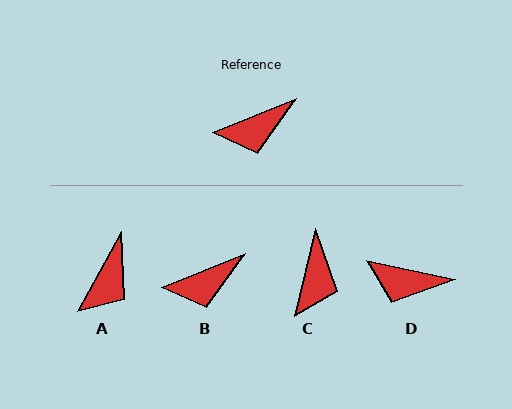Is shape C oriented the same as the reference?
No, it is off by about 55 degrees.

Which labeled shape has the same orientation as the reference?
B.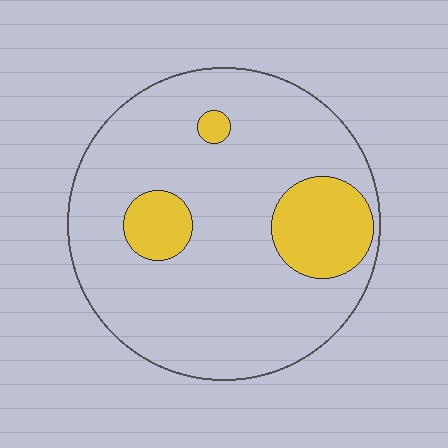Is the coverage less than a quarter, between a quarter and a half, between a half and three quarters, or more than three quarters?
Less than a quarter.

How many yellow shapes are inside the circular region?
3.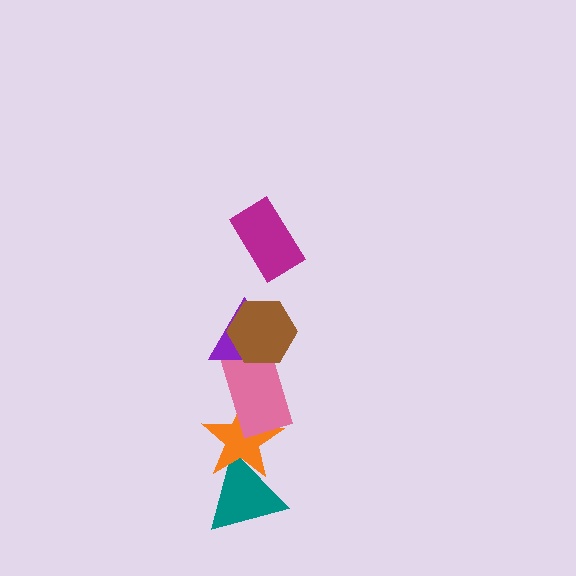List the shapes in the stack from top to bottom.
From top to bottom: the magenta rectangle, the brown hexagon, the purple triangle, the pink rectangle, the orange star, the teal triangle.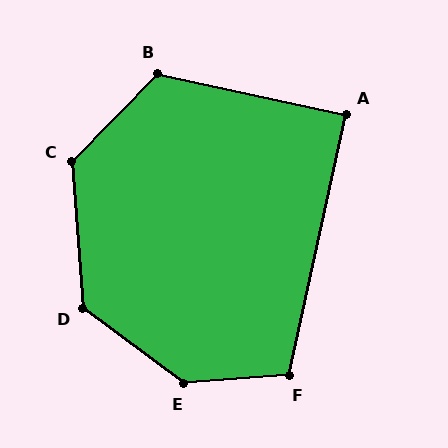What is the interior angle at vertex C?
Approximately 132 degrees (obtuse).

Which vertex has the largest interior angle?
E, at approximately 139 degrees.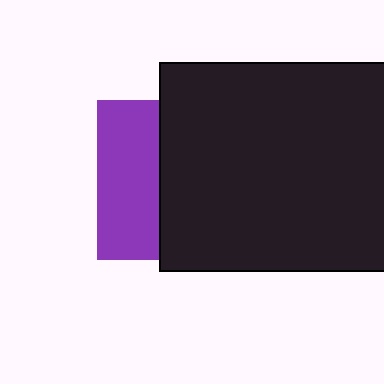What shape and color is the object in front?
The object in front is a black rectangle.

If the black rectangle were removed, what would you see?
You would see the complete purple square.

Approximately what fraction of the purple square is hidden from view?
Roughly 61% of the purple square is hidden behind the black rectangle.